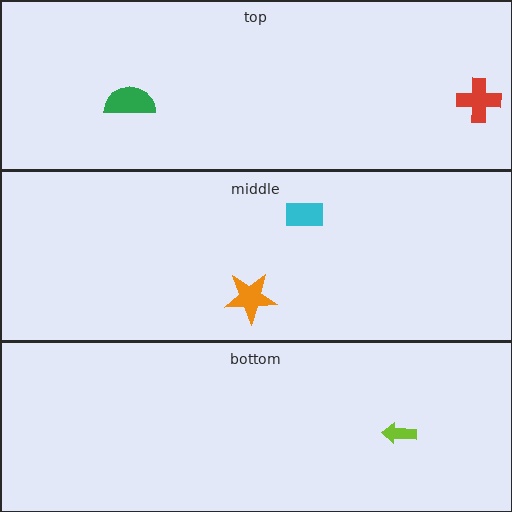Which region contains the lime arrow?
The bottom region.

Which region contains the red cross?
The top region.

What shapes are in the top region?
The red cross, the green semicircle.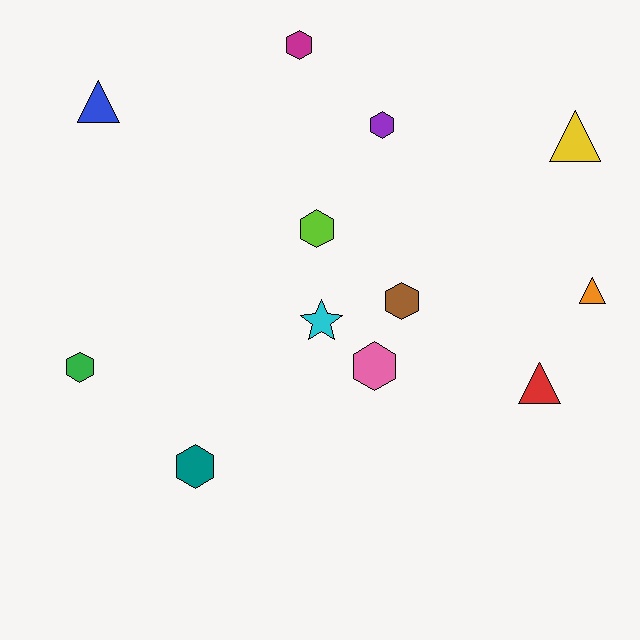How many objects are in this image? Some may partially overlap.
There are 12 objects.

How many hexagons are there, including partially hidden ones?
There are 7 hexagons.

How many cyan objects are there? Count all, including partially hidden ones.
There is 1 cyan object.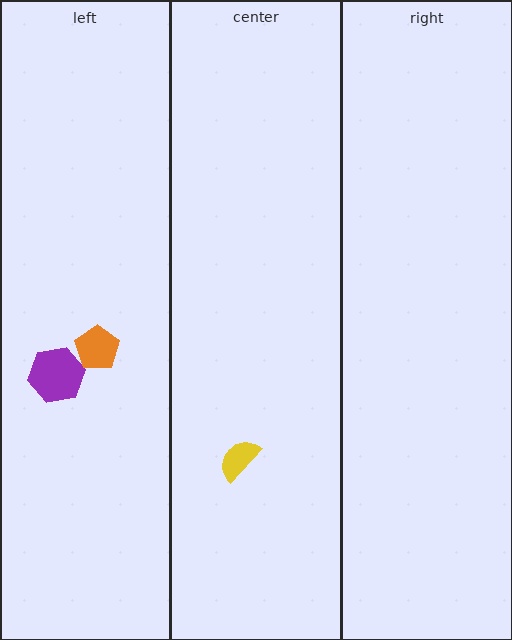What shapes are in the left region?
The purple hexagon, the orange pentagon.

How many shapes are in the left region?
2.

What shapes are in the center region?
The yellow semicircle.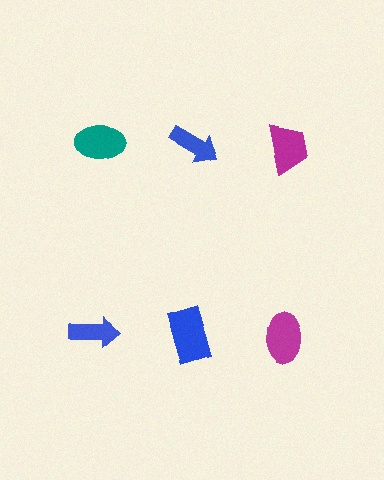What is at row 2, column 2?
A blue rectangle.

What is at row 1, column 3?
A magenta trapezoid.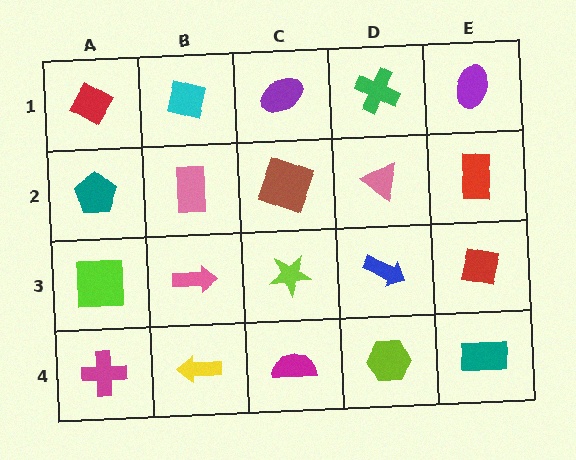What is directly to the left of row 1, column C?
A cyan square.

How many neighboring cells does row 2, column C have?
4.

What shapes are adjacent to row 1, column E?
A red rectangle (row 2, column E), a green cross (row 1, column D).